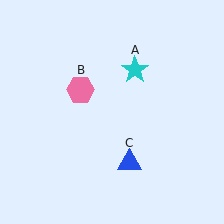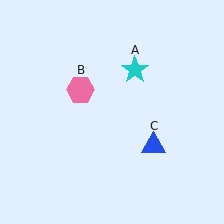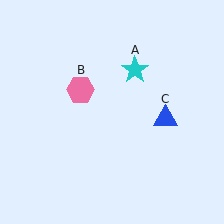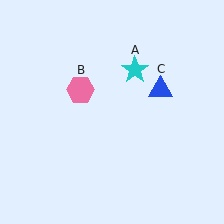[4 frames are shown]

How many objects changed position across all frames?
1 object changed position: blue triangle (object C).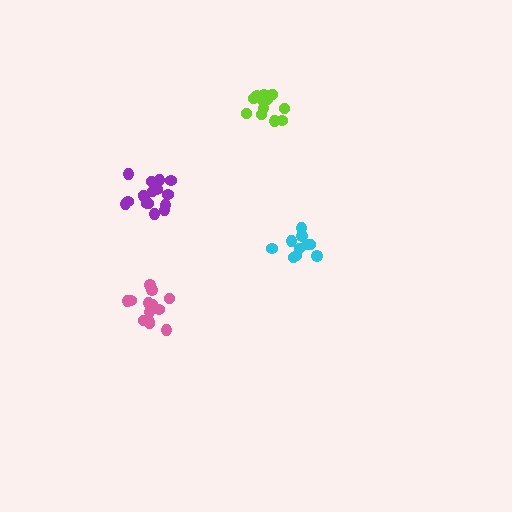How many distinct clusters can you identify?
There are 4 distinct clusters.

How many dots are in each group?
Group 1: 16 dots, Group 2: 13 dots, Group 3: 10 dots, Group 4: 13 dots (52 total).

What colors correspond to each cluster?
The clusters are colored: purple, lime, cyan, pink.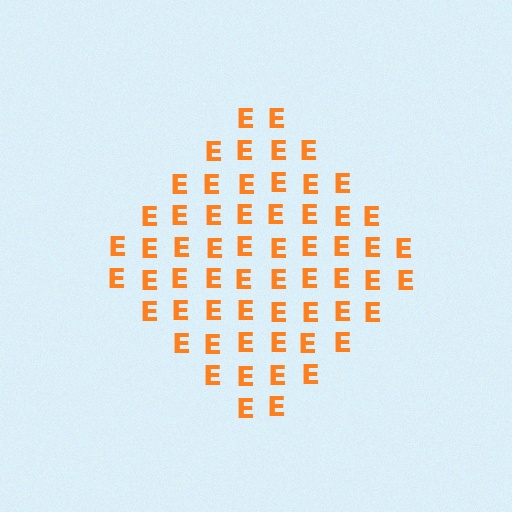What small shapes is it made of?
It is made of small letter E's.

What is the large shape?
The large shape is a diamond.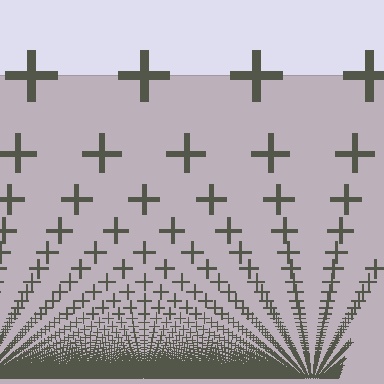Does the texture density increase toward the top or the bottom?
Density increases toward the bottom.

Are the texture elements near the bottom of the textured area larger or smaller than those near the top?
Smaller. The gradient is inverted — elements near the bottom are smaller and denser.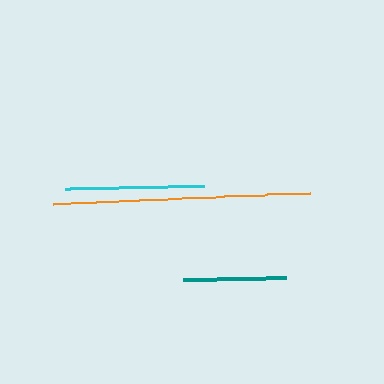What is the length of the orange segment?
The orange segment is approximately 257 pixels long.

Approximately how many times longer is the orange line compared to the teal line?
The orange line is approximately 2.5 times the length of the teal line.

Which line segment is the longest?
The orange line is the longest at approximately 257 pixels.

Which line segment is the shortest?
The teal line is the shortest at approximately 103 pixels.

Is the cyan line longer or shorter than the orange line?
The orange line is longer than the cyan line.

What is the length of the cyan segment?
The cyan segment is approximately 138 pixels long.